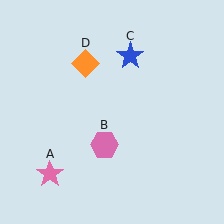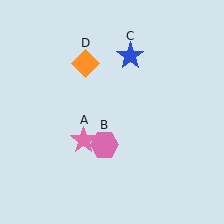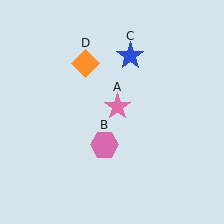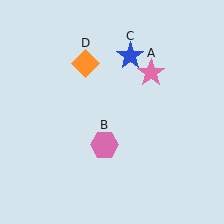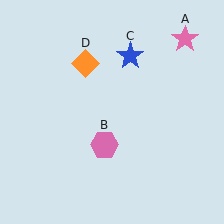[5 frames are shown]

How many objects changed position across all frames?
1 object changed position: pink star (object A).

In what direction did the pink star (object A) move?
The pink star (object A) moved up and to the right.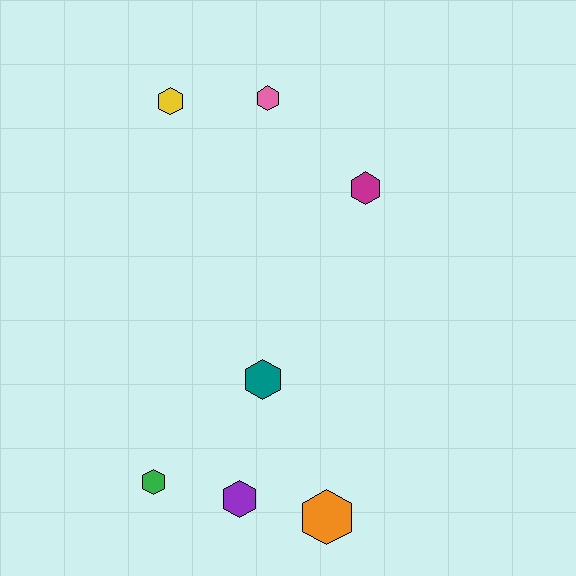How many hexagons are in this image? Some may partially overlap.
There are 7 hexagons.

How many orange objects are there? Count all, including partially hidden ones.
There is 1 orange object.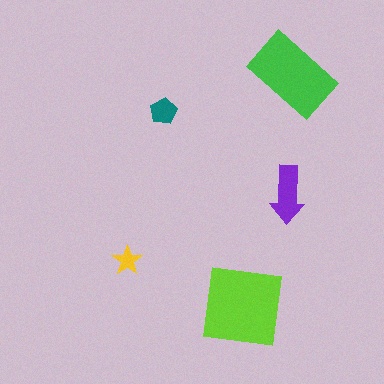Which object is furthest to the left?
The yellow star is leftmost.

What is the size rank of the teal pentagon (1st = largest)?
4th.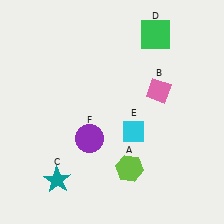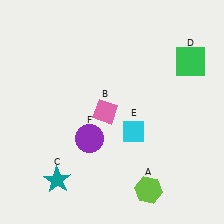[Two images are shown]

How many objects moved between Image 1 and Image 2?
3 objects moved between the two images.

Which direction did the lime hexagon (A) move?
The lime hexagon (A) moved down.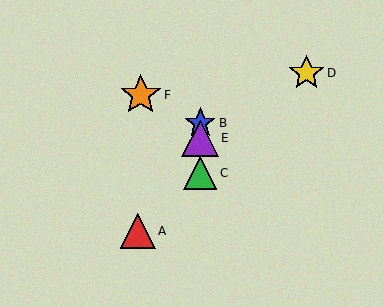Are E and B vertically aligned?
Yes, both are at x≈200.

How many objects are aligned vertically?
3 objects (B, C, E) are aligned vertically.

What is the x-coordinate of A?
Object A is at x≈138.